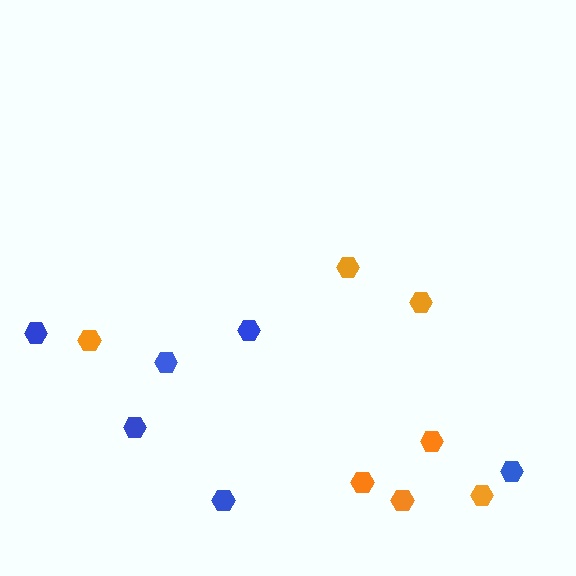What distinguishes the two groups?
There are 2 groups: one group of blue hexagons (6) and one group of orange hexagons (7).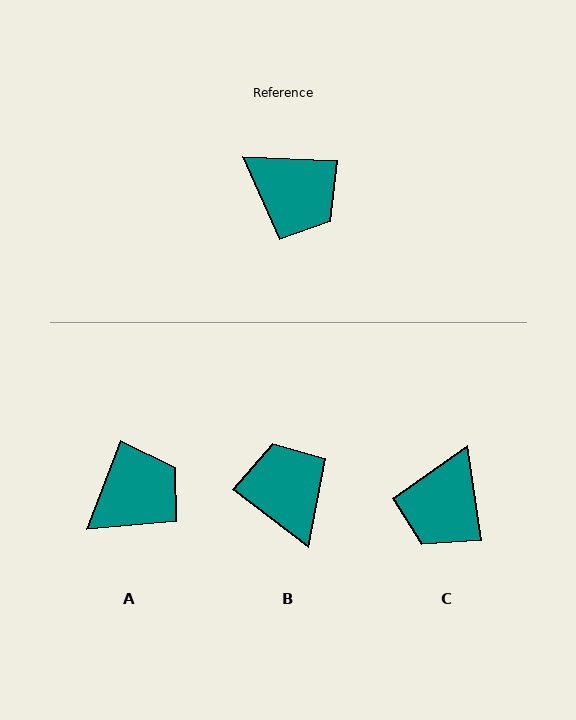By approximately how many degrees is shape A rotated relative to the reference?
Approximately 72 degrees counter-clockwise.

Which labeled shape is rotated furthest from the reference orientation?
B, about 145 degrees away.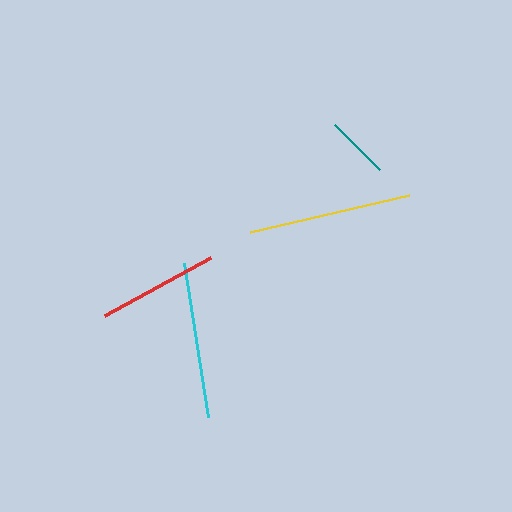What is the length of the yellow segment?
The yellow segment is approximately 163 pixels long.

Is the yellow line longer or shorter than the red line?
The yellow line is longer than the red line.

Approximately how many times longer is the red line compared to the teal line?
The red line is approximately 1.9 times the length of the teal line.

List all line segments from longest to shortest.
From longest to shortest: yellow, cyan, red, teal.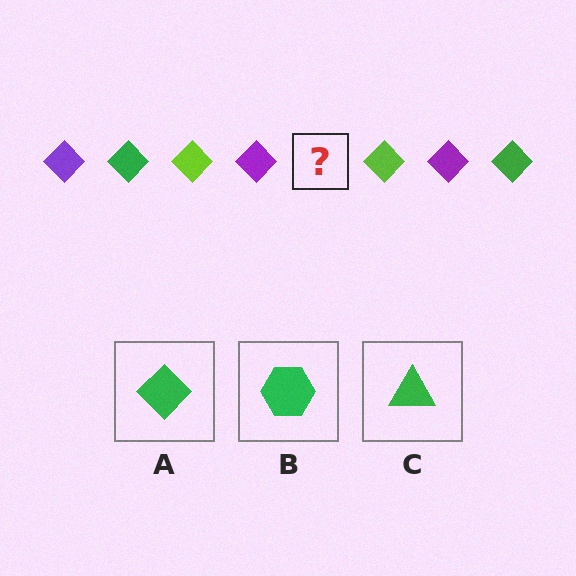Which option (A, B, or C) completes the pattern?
A.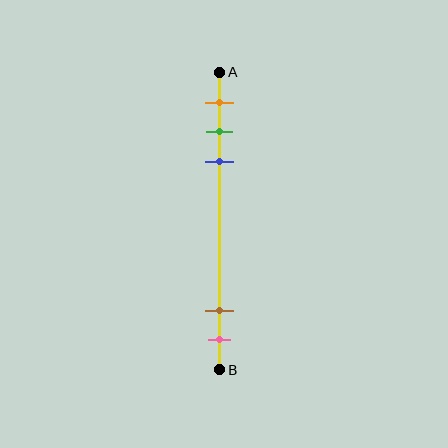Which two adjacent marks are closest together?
The green and blue marks are the closest adjacent pair.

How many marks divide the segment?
There are 5 marks dividing the segment.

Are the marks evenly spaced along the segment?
No, the marks are not evenly spaced.